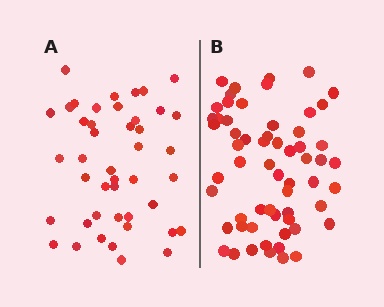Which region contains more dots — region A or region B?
Region B (the right region) has more dots.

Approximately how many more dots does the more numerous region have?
Region B has approximately 15 more dots than region A.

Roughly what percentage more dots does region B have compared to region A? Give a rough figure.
About 35% more.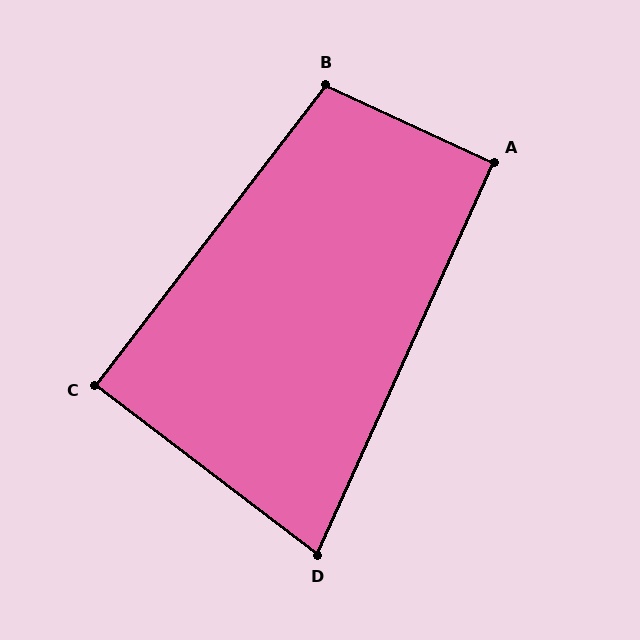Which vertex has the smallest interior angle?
D, at approximately 77 degrees.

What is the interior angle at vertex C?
Approximately 90 degrees (approximately right).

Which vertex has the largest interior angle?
B, at approximately 103 degrees.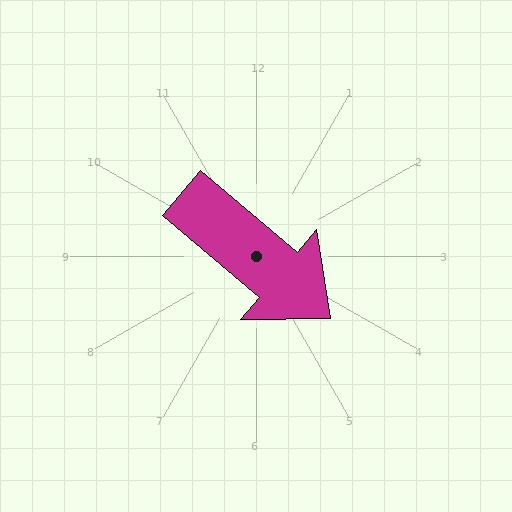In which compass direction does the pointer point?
Southeast.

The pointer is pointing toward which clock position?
Roughly 4 o'clock.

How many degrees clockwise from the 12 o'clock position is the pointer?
Approximately 130 degrees.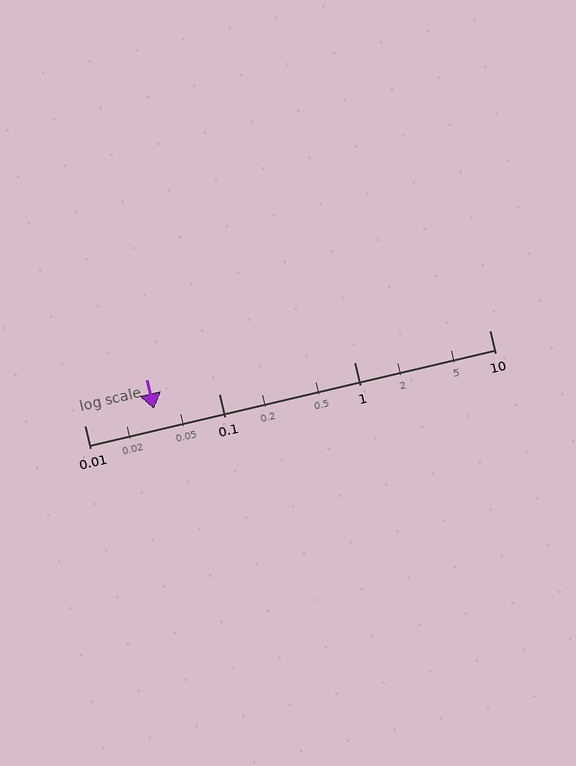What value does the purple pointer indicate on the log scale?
The pointer indicates approximately 0.033.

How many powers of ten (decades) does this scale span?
The scale spans 3 decades, from 0.01 to 10.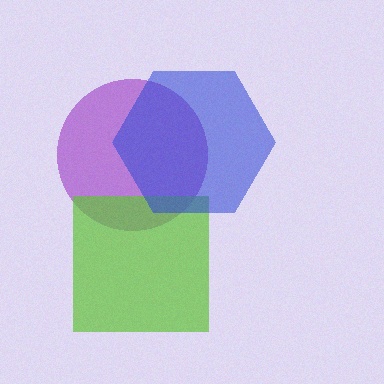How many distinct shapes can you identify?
There are 3 distinct shapes: a purple circle, a lime square, a blue hexagon.